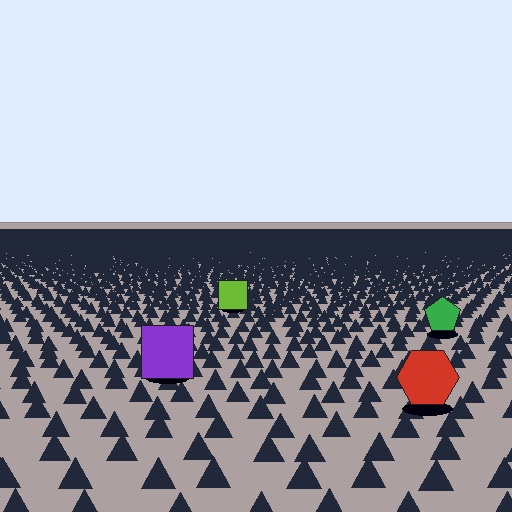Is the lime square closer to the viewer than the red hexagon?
No. The red hexagon is closer — you can tell from the texture gradient: the ground texture is coarser near it.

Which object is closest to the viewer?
The red hexagon is closest. The texture marks near it are larger and more spread out.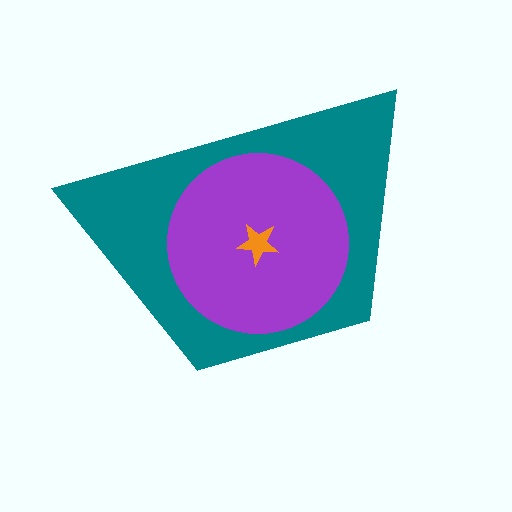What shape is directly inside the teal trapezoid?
The purple circle.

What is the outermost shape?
The teal trapezoid.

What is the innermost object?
The orange star.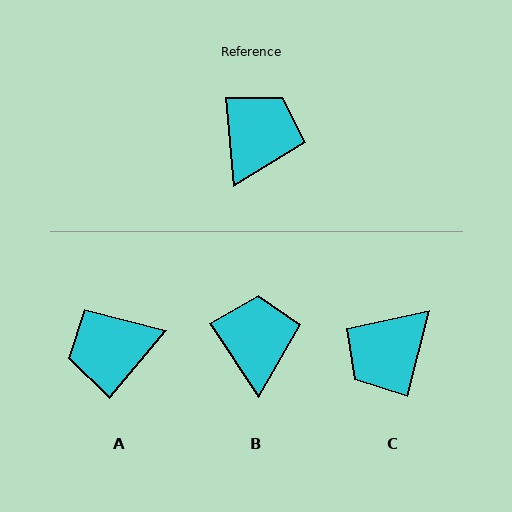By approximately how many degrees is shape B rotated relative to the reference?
Approximately 28 degrees counter-clockwise.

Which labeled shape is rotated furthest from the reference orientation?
C, about 161 degrees away.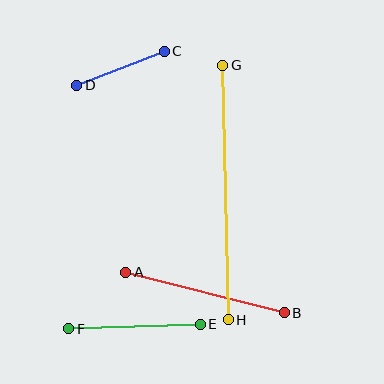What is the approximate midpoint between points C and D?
The midpoint is at approximately (121, 68) pixels.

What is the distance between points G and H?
The distance is approximately 254 pixels.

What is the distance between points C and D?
The distance is approximately 94 pixels.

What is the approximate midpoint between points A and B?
The midpoint is at approximately (205, 292) pixels.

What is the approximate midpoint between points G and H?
The midpoint is at approximately (225, 193) pixels.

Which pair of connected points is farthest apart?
Points G and H are farthest apart.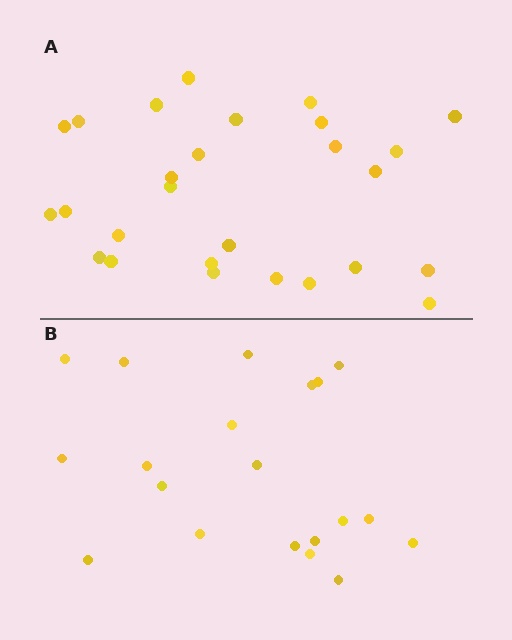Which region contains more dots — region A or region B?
Region A (the top region) has more dots.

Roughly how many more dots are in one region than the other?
Region A has roughly 8 or so more dots than region B.